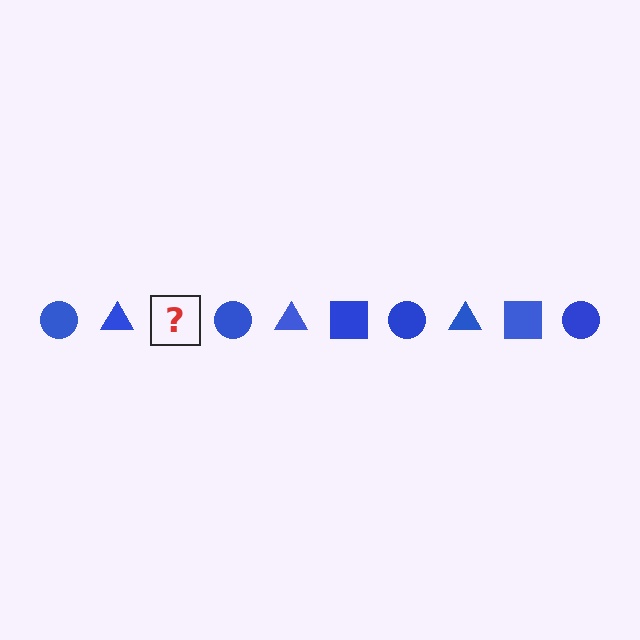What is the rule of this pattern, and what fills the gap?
The rule is that the pattern cycles through circle, triangle, square shapes in blue. The gap should be filled with a blue square.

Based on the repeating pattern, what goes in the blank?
The blank should be a blue square.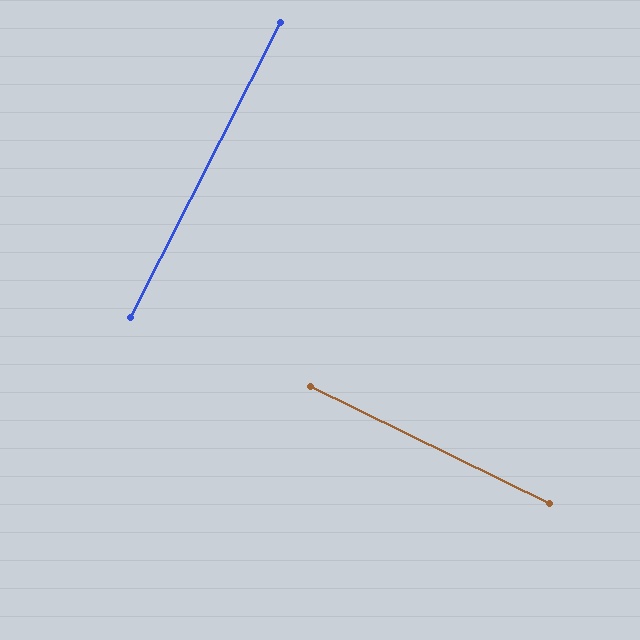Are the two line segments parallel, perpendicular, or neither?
Perpendicular — they meet at approximately 89°.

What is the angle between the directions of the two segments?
Approximately 89 degrees.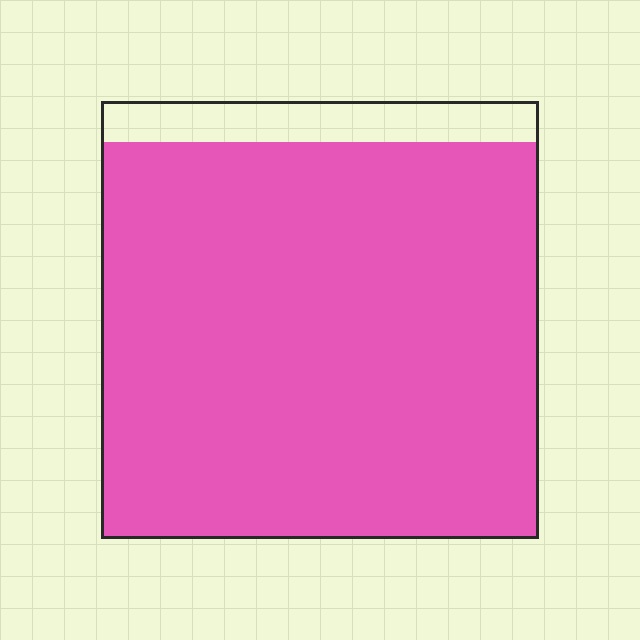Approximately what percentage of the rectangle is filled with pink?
Approximately 90%.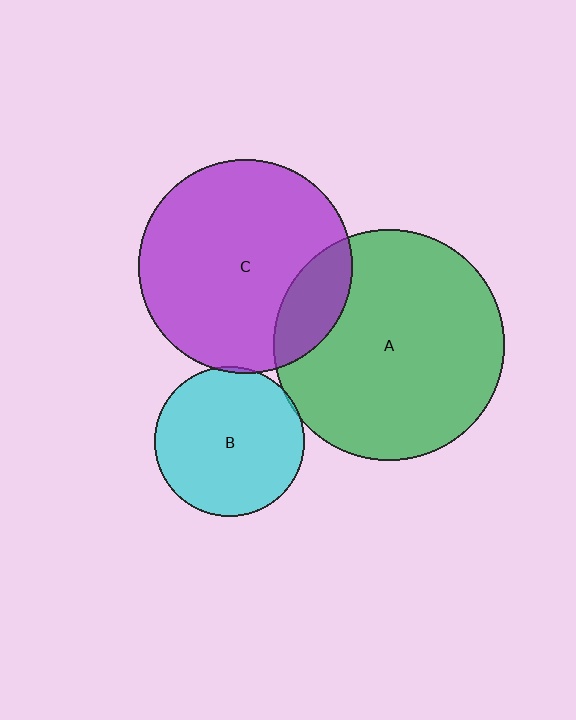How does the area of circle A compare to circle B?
Approximately 2.4 times.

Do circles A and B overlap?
Yes.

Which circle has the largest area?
Circle A (green).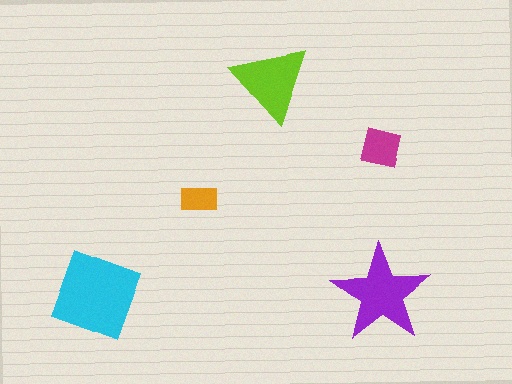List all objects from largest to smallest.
The cyan square, the purple star, the lime triangle, the magenta square, the orange rectangle.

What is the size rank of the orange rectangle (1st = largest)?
5th.